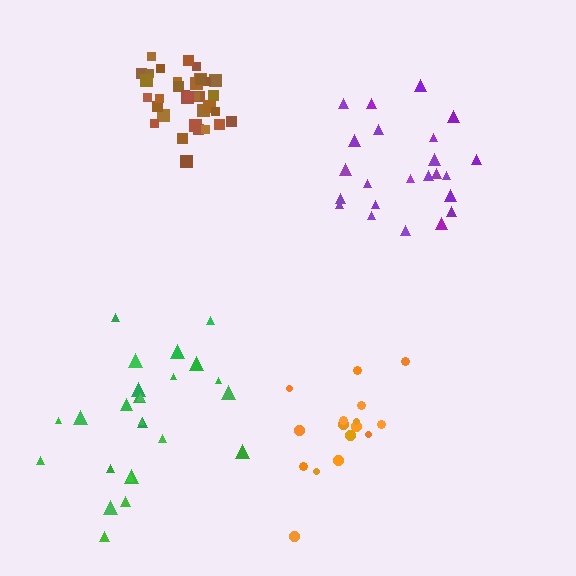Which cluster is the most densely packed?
Brown.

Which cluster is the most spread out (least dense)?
Green.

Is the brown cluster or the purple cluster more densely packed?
Brown.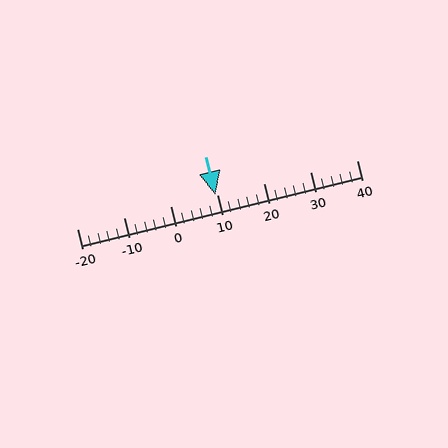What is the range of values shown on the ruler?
The ruler shows values from -20 to 40.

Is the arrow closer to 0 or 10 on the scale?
The arrow is closer to 10.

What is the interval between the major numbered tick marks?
The major tick marks are spaced 10 units apart.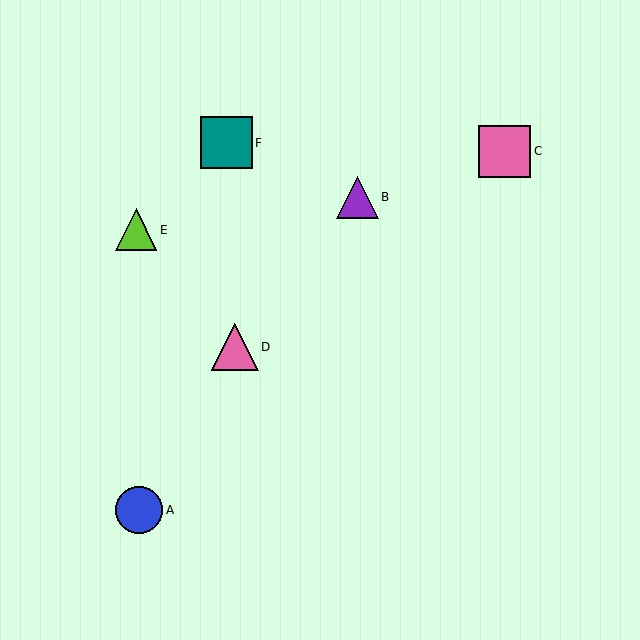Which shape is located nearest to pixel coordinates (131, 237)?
The lime triangle (labeled E) at (136, 230) is nearest to that location.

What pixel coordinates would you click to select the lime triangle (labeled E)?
Click at (136, 230) to select the lime triangle E.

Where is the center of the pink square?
The center of the pink square is at (505, 151).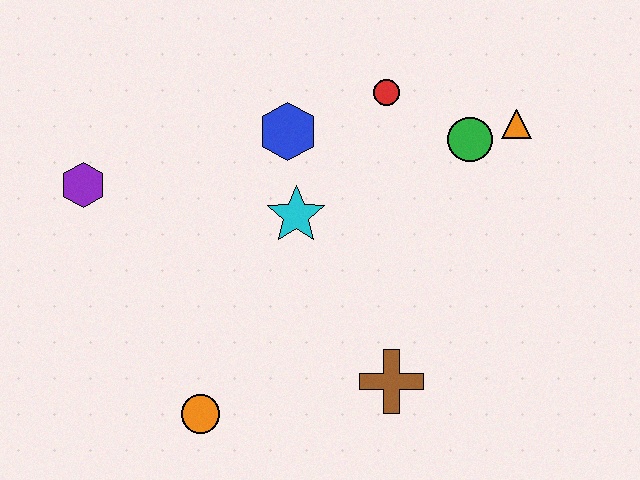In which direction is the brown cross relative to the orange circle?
The brown cross is to the right of the orange circle.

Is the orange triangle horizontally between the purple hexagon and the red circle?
No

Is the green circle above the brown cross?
Yes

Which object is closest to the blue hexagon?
The cyan star is closest to the blue hexagon.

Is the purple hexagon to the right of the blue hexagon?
No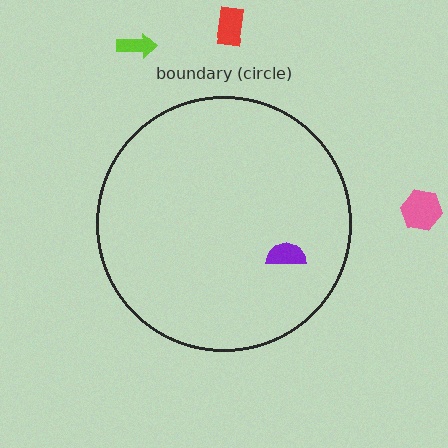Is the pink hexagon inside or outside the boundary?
Outside.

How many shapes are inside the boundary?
1 inside, 3 outside.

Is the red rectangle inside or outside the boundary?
Outside.